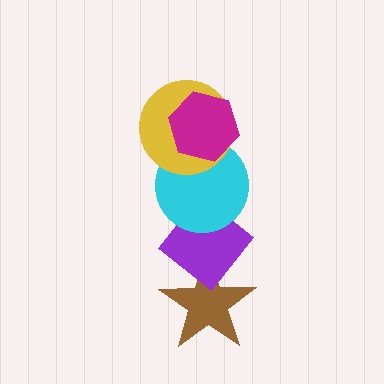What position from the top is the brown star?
The brown star is 5th from the top.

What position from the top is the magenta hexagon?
The magenta hexagon is 1st from the top.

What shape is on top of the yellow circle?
The magenta hexagon is on top of the yellow circle.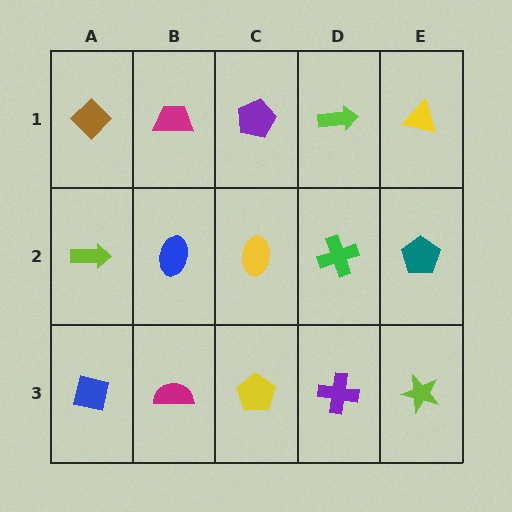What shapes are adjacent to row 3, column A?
A lime arrow (row 2, column A), a magenta semicircle (row 3, column B).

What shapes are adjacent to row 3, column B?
A blue ellipse (row 2, column B), a blue square (row 3, column A), a yellow pentagon (row 3, column C).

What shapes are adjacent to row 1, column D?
A green cross (row 2, column D), a purple pentagon (row 1, column C), a yellow triangle (row 1, column E).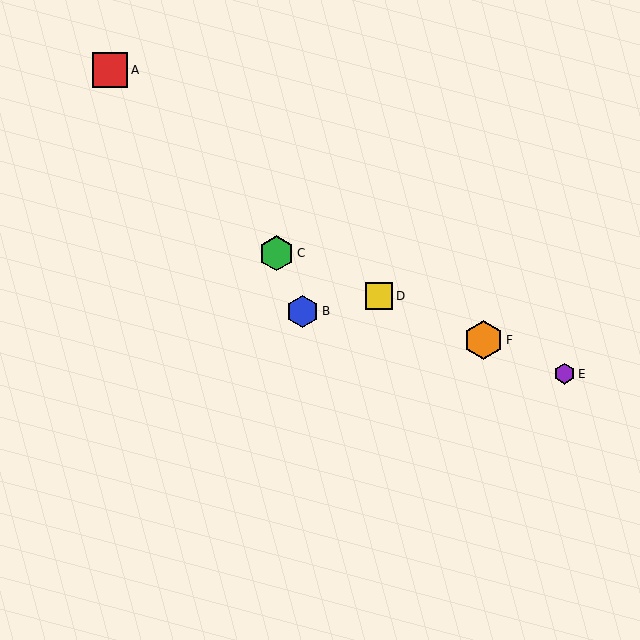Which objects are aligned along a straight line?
Objects C, D, E, F are aligned along a straight line.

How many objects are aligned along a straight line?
4 objects (C, D, E, F) are aligned along a straight line.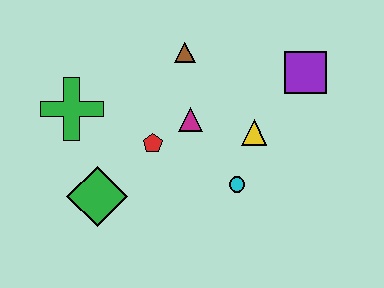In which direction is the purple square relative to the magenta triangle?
The purple square is to the right of the magenta triangle.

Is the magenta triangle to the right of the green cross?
Yes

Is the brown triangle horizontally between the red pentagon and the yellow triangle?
Yes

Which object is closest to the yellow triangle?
The cyan circle is closest to the yellow triangle.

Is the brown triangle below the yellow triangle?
No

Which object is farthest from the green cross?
The purple square is farthest from the green cross.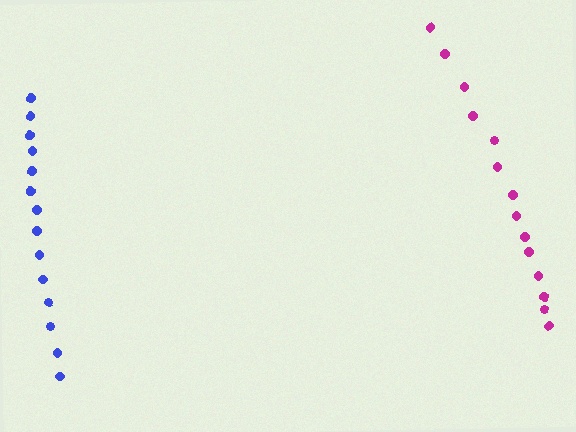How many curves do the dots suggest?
There are 2 distinct paths.